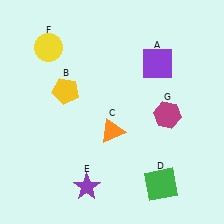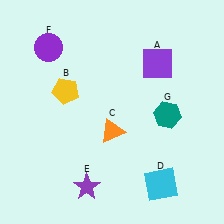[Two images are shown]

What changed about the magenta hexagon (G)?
In Image 1, G is magenta. In Image 2, it changed to teal.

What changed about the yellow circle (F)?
In Image 1, F is yellow. In Image 2, it changed to purple.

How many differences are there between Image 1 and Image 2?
There are 3 differences between the two images.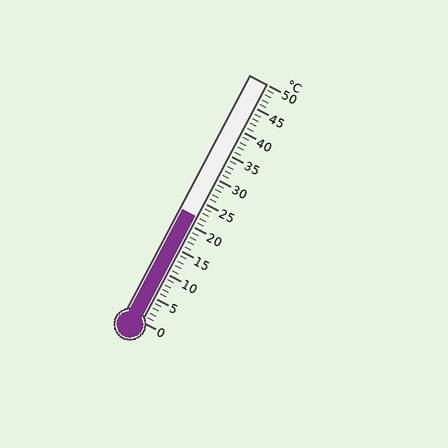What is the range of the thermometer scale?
The thermometer scale ranges from 0°C to 50°C.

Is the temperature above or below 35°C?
The temperature is below 35°C.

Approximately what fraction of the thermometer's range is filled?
The thermometer is filled to approximately 45% of its range.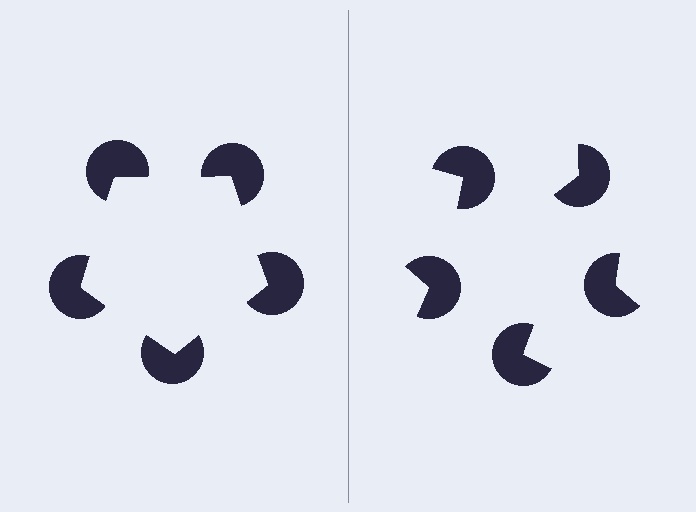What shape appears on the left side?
An illusory pentagon.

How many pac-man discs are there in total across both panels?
10 — 5 on each side.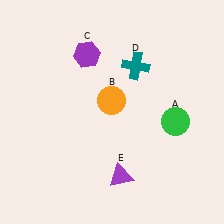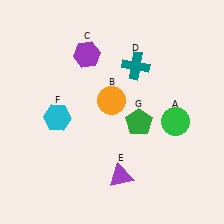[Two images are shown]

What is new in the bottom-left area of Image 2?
A cyan hexagon (F) was added in the bottom-left area of Image 2.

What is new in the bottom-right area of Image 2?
A green pentagon (G) was added in the bottom-right area of Image 2.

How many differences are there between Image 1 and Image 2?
There are 2 differences between the two images.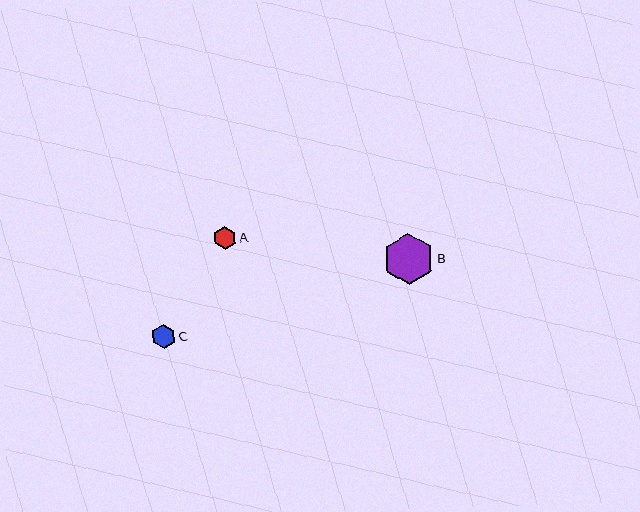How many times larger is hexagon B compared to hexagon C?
Hexagon B is approximately 2.2 times the size of hexagon C.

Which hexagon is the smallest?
Hexagon A is the smallest with a size of approximately 23 pixels.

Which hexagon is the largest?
Hexagon B is the largest with a size of approximately 51 pixels.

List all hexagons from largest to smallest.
From largest to smallest: B, C, A.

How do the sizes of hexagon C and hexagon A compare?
Hexagon C and hexagon A are approximately the same size.